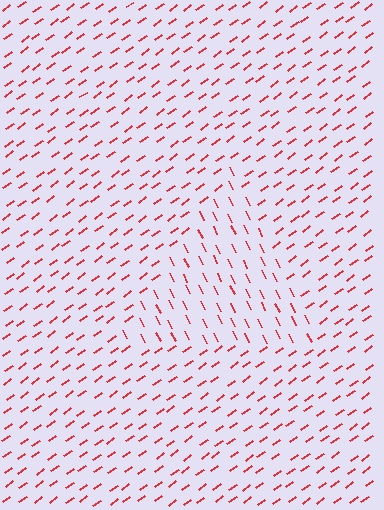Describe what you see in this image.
The image is filled with small red line segments. A triangle region in the image has lines oriented differently from the surrounding lines, creating a visible texture boundary.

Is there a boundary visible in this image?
Yes, there is a texture boundary formed by a change in line orientation.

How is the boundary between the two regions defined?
The boundary is defined purely by a change in line orientation (approximately 80 degrees difference). All lines are the same color and thickness.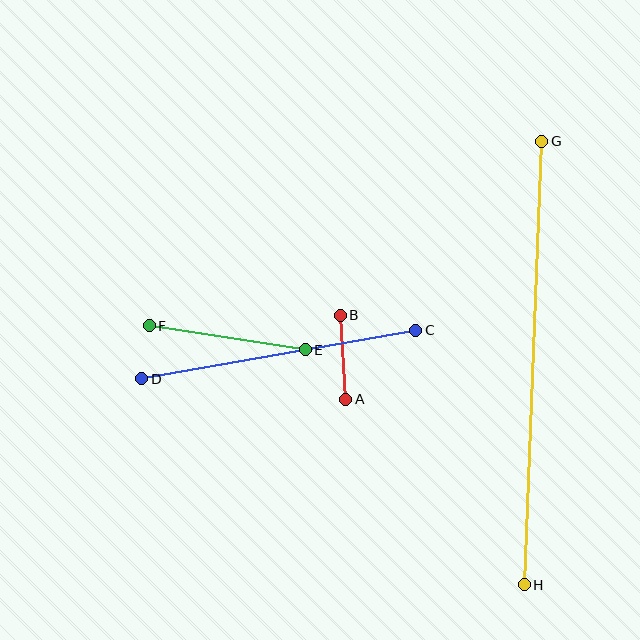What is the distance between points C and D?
The distance is approximately 278 pixels.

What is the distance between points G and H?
The distance is approximately 444 pixels.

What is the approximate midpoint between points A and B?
The midpoint is at approximately (343, 357) pixels.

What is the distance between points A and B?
The distance is approximately 84 pixels.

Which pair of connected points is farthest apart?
Points G and H are farthest apart.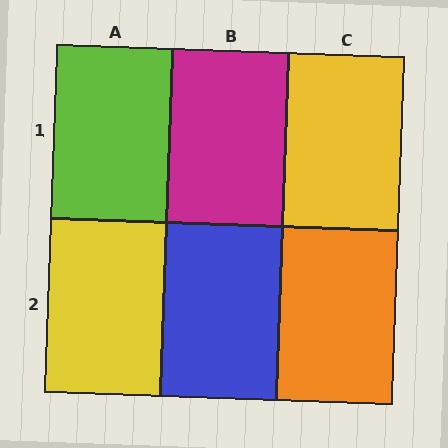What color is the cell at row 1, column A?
Lime.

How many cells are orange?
1 cell is orange.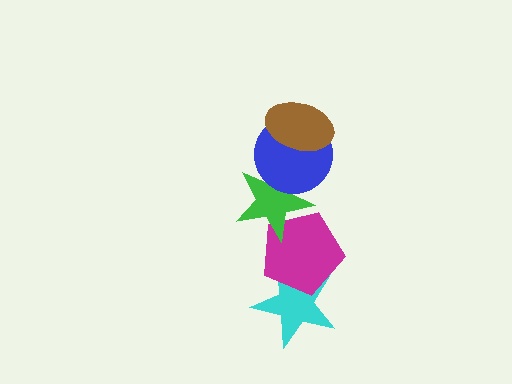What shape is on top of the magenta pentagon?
The green star is on top of the magenta pentagon.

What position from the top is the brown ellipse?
The brown ellipse is 1st from the top.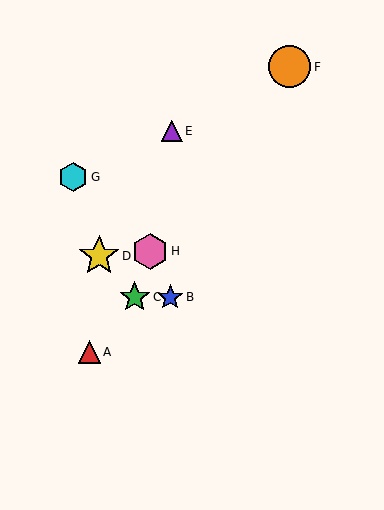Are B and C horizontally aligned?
Yes, both are at y≈297.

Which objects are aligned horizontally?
Objects B, C are aligned horizontally.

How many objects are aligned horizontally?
2 objects (B, C) are aligned horizontally.